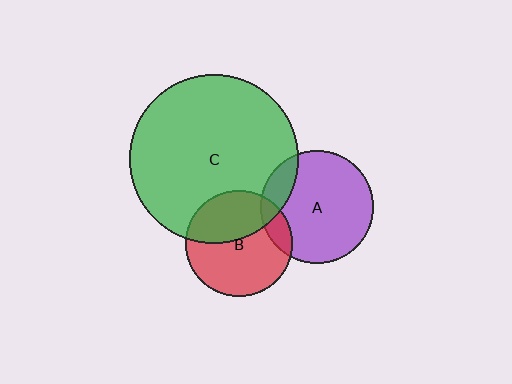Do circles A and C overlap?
Yes.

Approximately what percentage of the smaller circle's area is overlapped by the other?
Approximately 15%.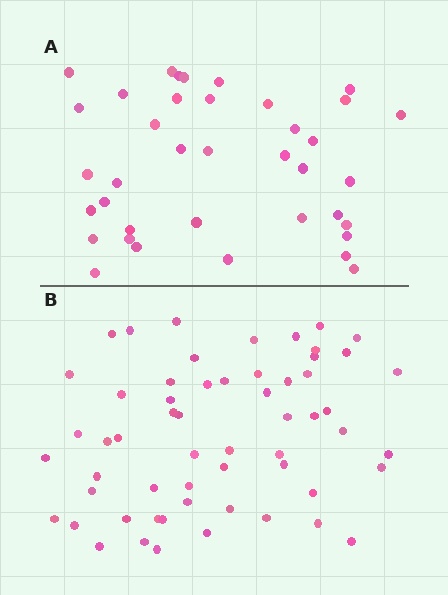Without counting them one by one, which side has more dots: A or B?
Region B (the bottom region) has more dots.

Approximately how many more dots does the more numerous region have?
Region B has approximately 20 more dots than region A.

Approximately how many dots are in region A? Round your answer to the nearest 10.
About 40 dots. (The exact count is 38, which rounds to 40.)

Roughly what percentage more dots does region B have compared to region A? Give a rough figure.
About 55% more.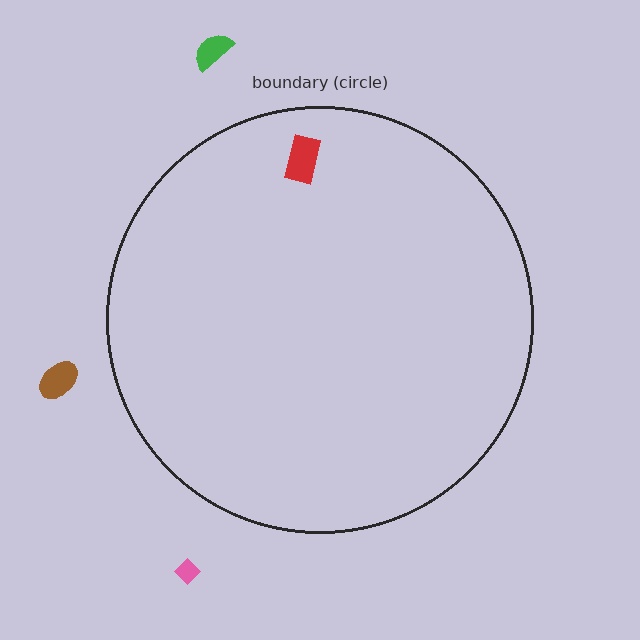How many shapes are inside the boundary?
1 inside, 3 outside.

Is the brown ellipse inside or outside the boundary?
Outside.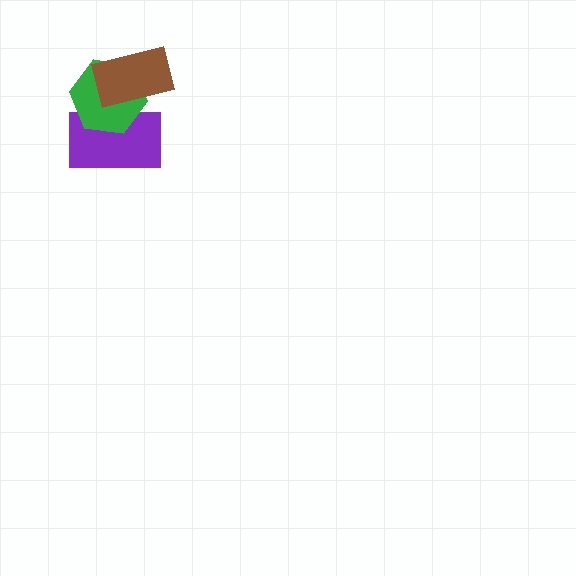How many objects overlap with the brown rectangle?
2 objects overlap with the brown rectangle.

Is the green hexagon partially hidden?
Yes, it is partially covered by another shape.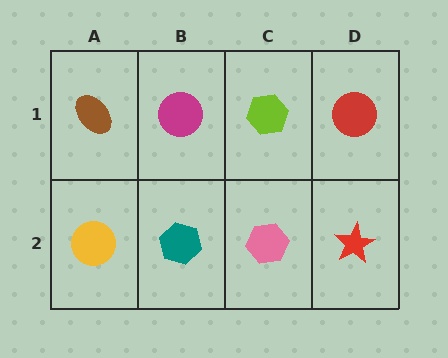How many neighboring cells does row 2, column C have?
3.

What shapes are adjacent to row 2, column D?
A red circle (row 1, column D), a pink hexagon (row 2, column C).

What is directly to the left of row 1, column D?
A lime hexagon.